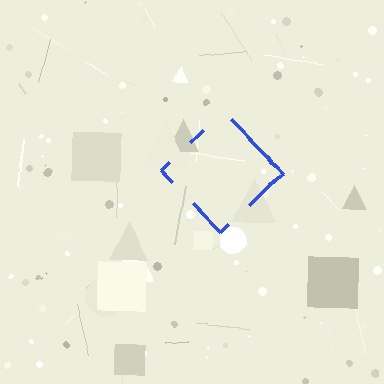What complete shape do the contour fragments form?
The contour fragments form a diamond.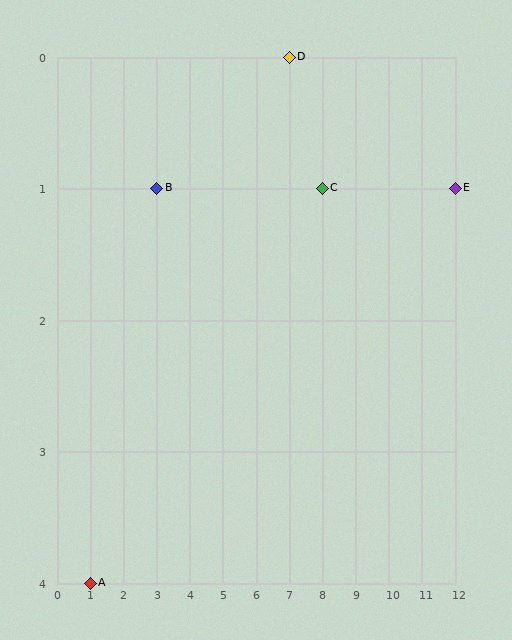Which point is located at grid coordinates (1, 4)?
Point A is at (1, 4).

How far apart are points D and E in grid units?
Points D and E are 5 columns and 1 row apart (about 5.1 grid units diagonally).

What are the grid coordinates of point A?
Point A is at grid coordinates (1, 4).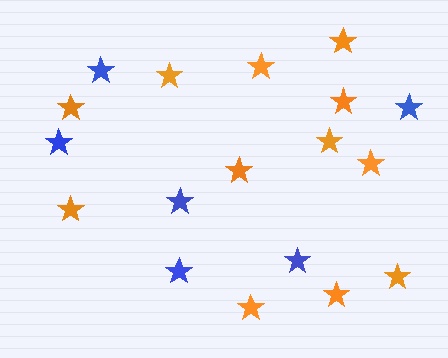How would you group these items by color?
There are 2 groups: one group of orange stars (12) and one group of blue stars (6).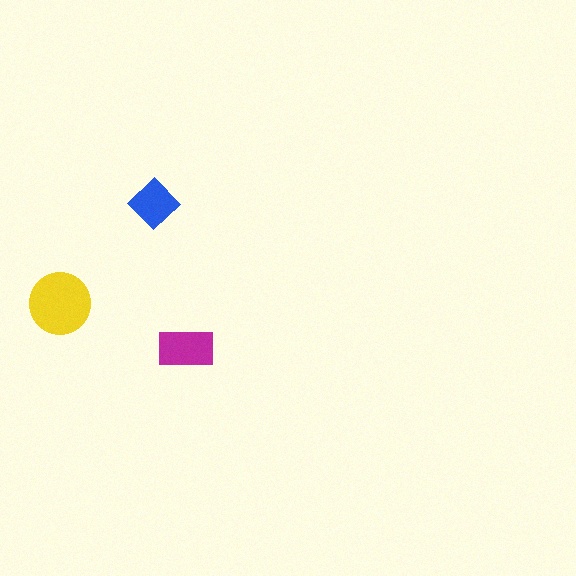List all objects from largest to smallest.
The yellow circle, the magenta rectangle, the blue diamond.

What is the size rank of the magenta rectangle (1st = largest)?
2nd.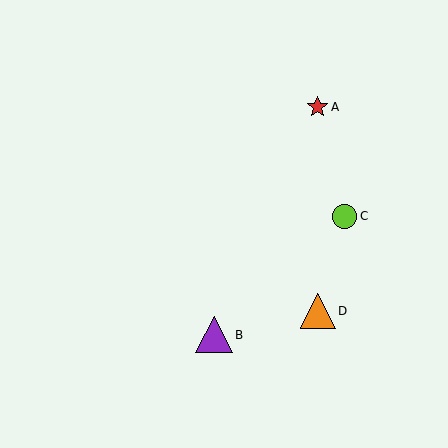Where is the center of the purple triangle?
The center of the purple triangle is at (214, 335).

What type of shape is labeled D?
Shape D is an orange triangle.